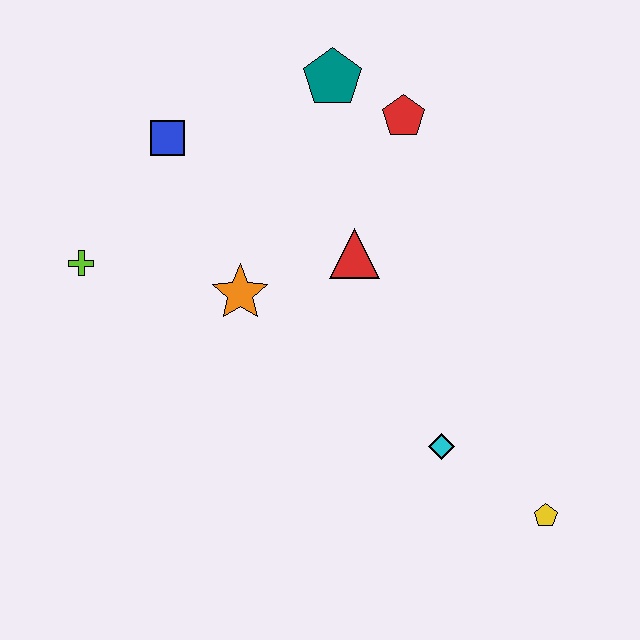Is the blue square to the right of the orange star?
No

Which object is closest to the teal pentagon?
The red pentagon is closest to the teal pentagon.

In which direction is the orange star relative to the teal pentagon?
The orange star is below the teal pentagon.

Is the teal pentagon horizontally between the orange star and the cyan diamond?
Yes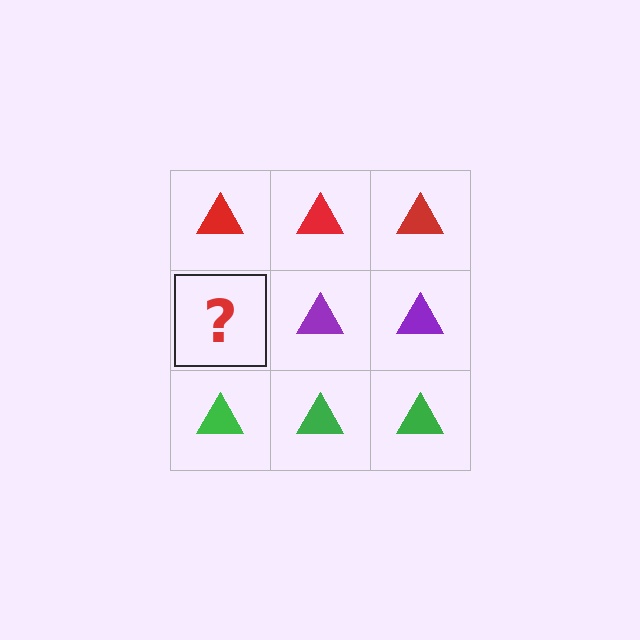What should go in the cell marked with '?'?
The missing cell should contain a purple triangle.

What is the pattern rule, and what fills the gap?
The rule is that each row has a consistent color. The gap should be filled with a purple triangle.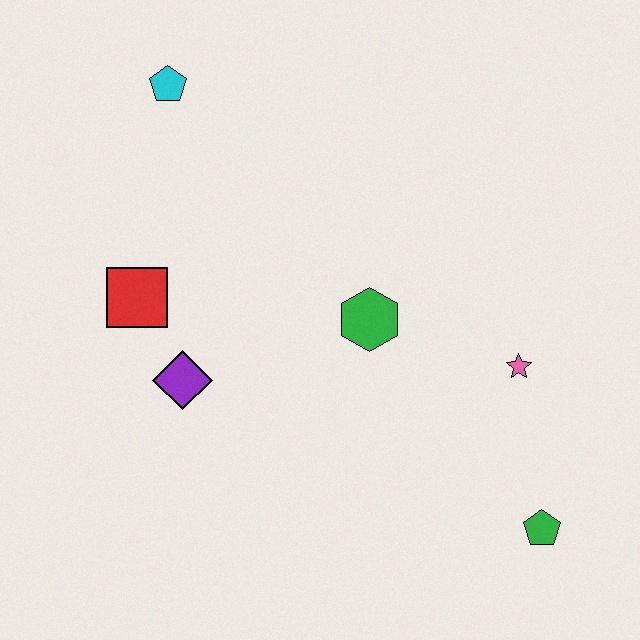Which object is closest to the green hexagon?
The pink star is closest to the green hexagon.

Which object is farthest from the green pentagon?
The cyan pentagon is farthest from the green pentagon.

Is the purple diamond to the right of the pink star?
No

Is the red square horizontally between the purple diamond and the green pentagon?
No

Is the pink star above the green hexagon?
No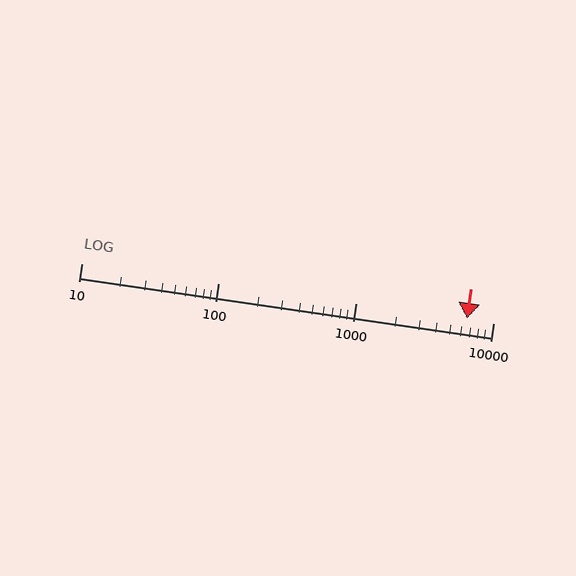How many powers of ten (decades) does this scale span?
The scale spans 3 decades, from 10 to 10000.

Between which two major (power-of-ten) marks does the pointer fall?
The pointer is between 1000 and 10000.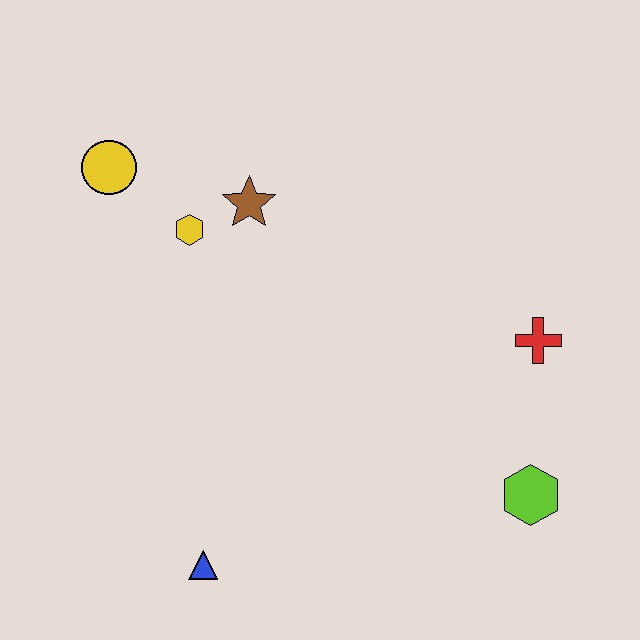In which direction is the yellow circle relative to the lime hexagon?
The yellow circle is to the left of the lime hexagon.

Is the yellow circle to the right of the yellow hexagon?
No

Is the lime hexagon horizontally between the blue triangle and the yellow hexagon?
No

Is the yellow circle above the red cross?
Yes